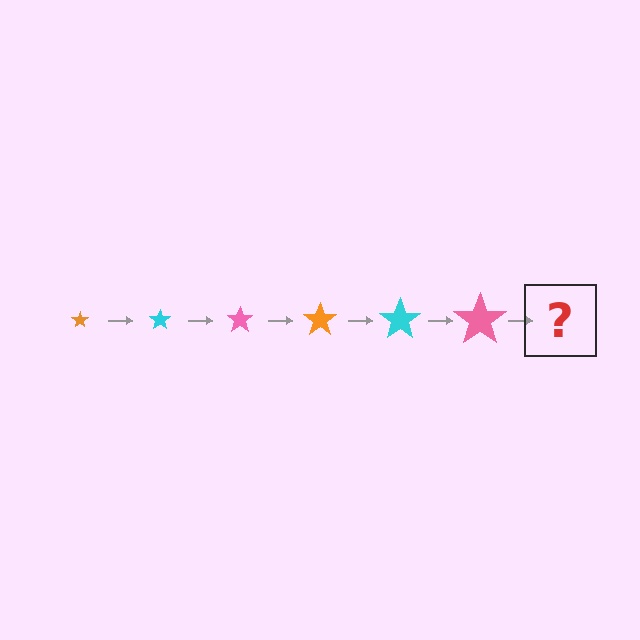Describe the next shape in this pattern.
It should be an orange star, larger than the previous one.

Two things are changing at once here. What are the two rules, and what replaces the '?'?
The two rules are that the star grows larger each step and the color cycles through orange, cyan, and pink. The '?' should be an orange star, larger than the previous one.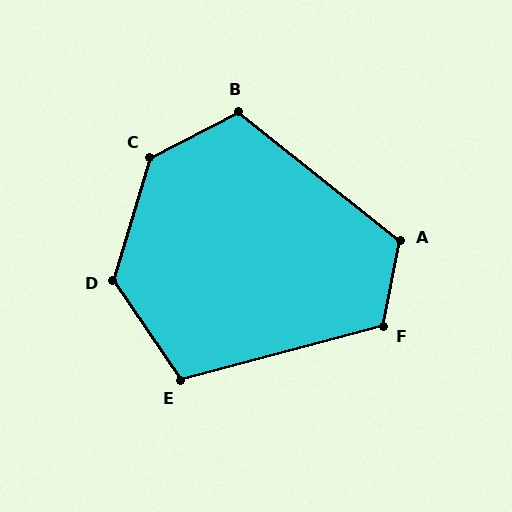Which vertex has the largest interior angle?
C, at approximately 134 degrees.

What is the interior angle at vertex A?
Approximately 117 degrees (obtuse).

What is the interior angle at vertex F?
Approximately 116 degrees (obtuse).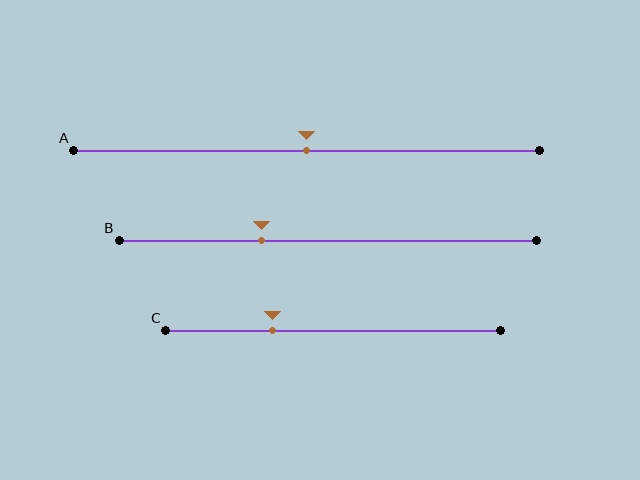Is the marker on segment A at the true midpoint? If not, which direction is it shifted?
Yes, the marker on segment A is at the true midpoint.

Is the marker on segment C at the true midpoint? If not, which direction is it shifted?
No, the marker on segment C is shifted to the left by about 18% of the segment length.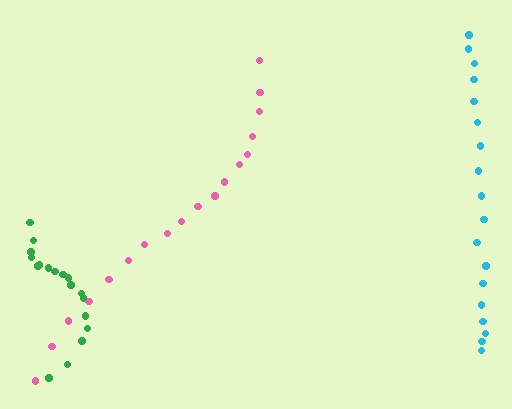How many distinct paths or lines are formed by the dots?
There are 3 distinct paths.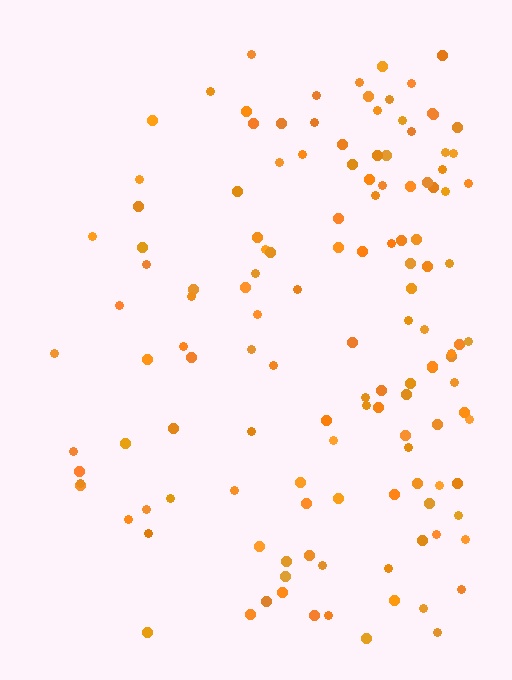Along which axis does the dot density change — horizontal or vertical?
Horizontal.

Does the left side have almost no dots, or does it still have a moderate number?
Still a moderate number, just noticeably fewer than the right.